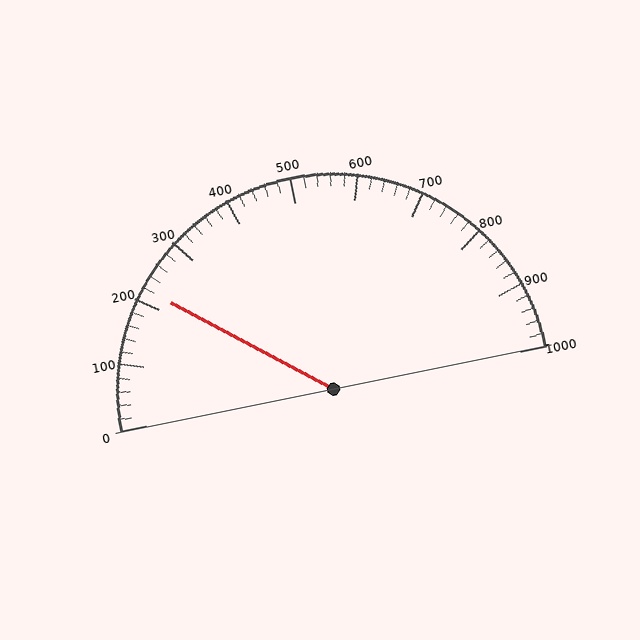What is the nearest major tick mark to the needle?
The nearest major tick mark is 200.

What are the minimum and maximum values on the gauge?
The gauge ranges from 0 to 1000.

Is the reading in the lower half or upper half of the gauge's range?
The reading is in the lower half of the range (0 to 1000).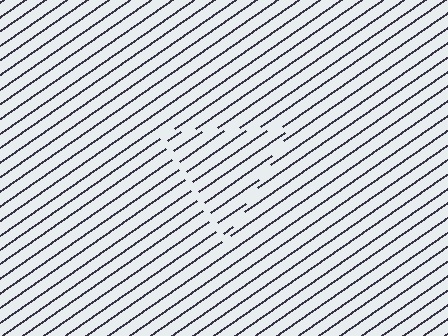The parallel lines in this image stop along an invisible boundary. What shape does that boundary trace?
An illusory triangle. The interior of the shape contains the same grating, shifted by half a period — the contour is defined by the phase discontinuity where line-ends from the inner and outer gratings abut.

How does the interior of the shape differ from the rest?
The interior of the shape contains the same grating, shifted by half a period — the contour is defined by the phase discontinuity where line-ends from the inner and outer gratings abut.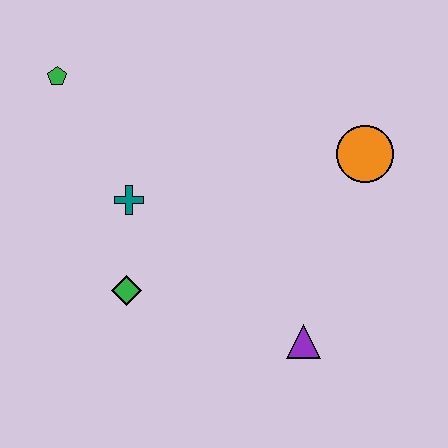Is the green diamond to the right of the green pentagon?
Yes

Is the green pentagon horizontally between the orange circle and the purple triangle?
No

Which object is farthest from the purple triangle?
The green pentagon is farthest from the purple triangle.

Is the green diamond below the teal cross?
Yes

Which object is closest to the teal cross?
The green diamond is closest to the teal cross.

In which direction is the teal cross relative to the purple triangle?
The teal cross is to the left of the purple triangle.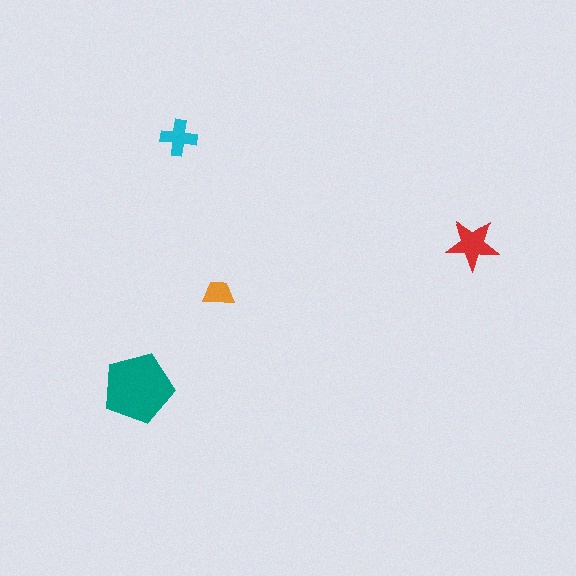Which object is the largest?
The teal pentagon.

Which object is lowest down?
The teal pentagon is bottommost.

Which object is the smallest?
The orange trapezoid.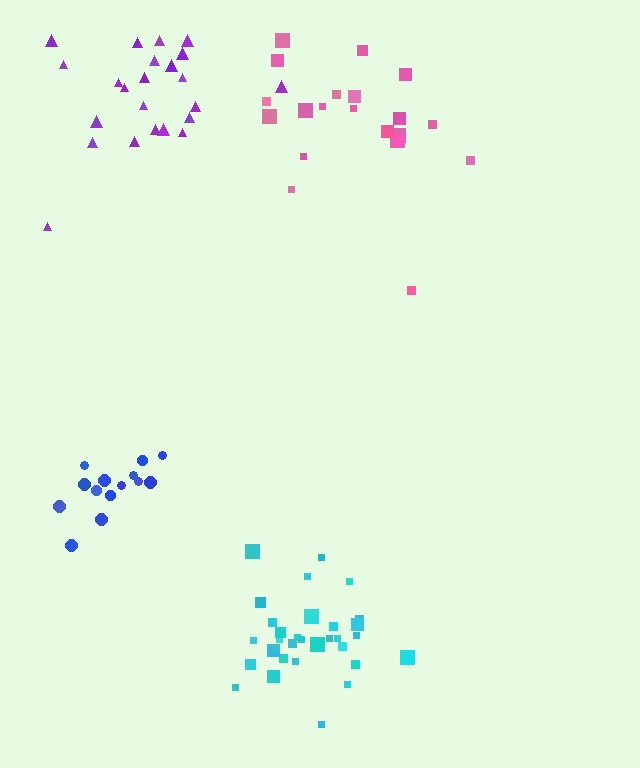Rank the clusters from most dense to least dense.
cyan, blue, purple, pink.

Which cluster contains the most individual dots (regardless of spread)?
Cyan (32).